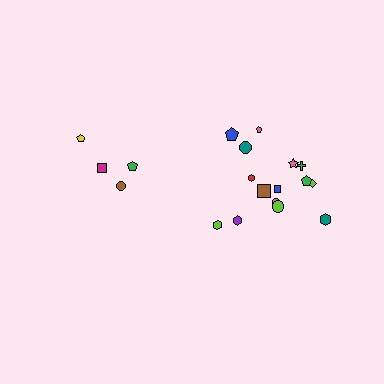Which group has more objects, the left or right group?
The right group.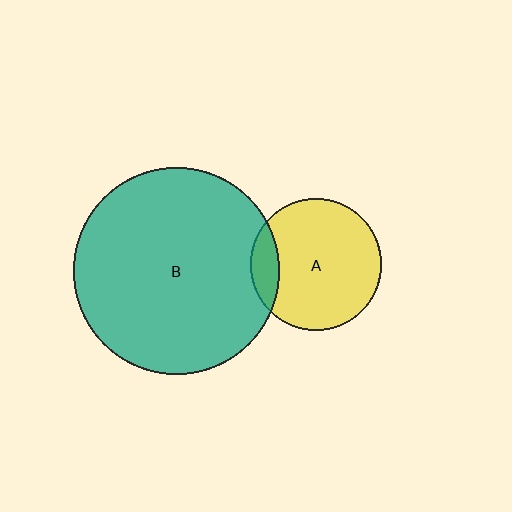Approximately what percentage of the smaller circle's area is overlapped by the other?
Approximately 15%.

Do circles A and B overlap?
Yes.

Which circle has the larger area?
Circle B (teal).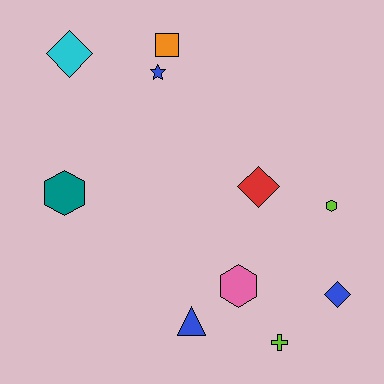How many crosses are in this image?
There is 1 cross.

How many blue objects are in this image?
There are 3 blue objects.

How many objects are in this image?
There are 10 objects.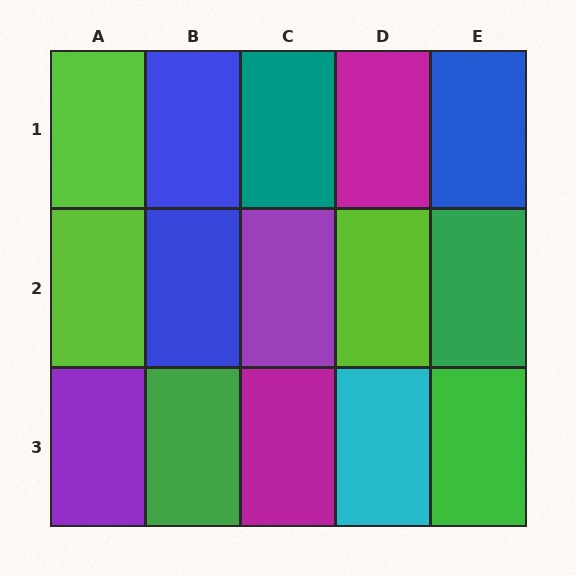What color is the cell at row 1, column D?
Magenta.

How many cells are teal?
1 cell is teal.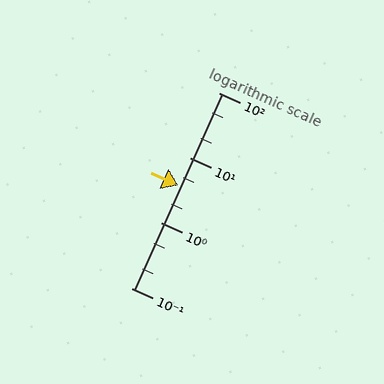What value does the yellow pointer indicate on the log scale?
The pointer indicates approximately 3.8.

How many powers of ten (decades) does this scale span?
The scale spans 3 decades, from 0.1 to 100.